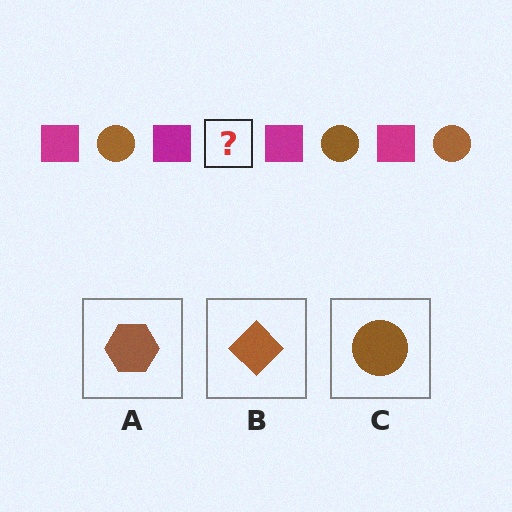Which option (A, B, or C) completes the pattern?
C.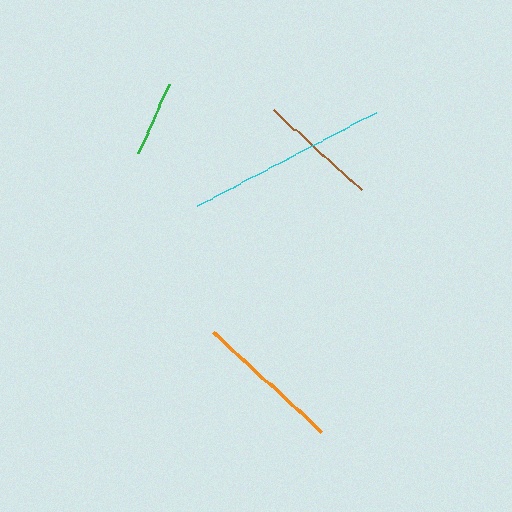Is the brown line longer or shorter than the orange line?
The orange line is longer than the brown line.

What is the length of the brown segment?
The brown segment is approximately 119 pixels long.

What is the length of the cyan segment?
The cyan segment is approximately 201 pixels long.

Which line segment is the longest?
The cyan line is the longest at approximately 201 pixels.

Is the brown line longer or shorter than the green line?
The brown line is longer than the green line.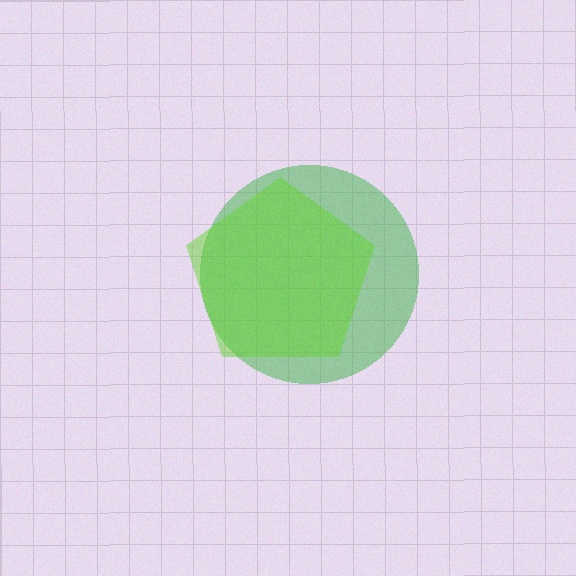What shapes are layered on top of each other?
The layered shapes are: a green circle, a lime pentagon.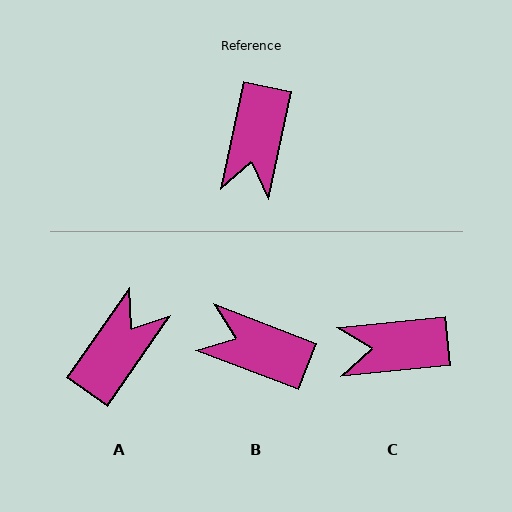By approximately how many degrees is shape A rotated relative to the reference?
Approximately 157 degrees counter-clockwise.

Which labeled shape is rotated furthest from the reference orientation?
A, about 157 degrees away.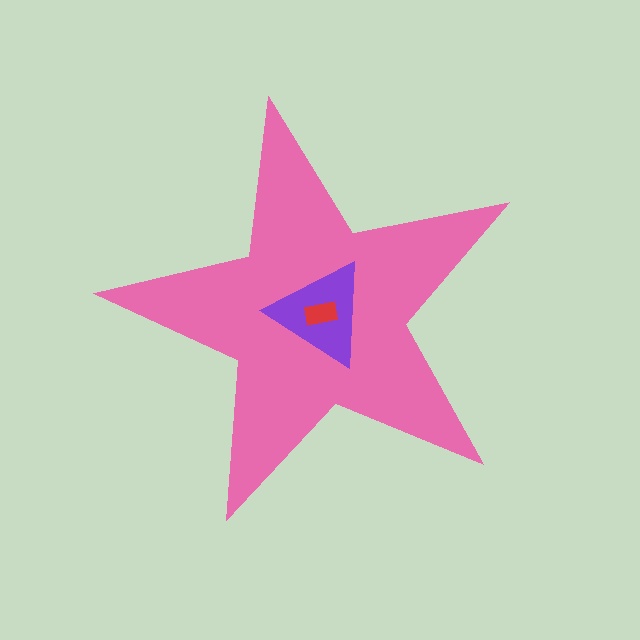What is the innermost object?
The red rectangle.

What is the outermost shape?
The pink star.